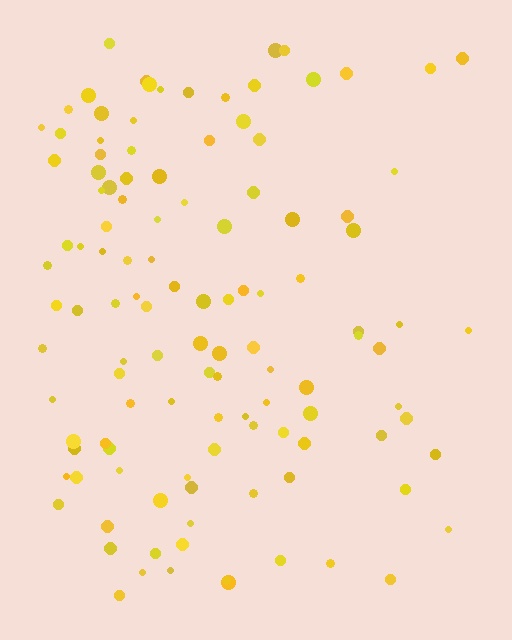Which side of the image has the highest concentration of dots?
The left.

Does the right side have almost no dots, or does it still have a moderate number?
Still a moderate number, just noticeably fewer than the left.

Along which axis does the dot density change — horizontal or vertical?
Horizontal.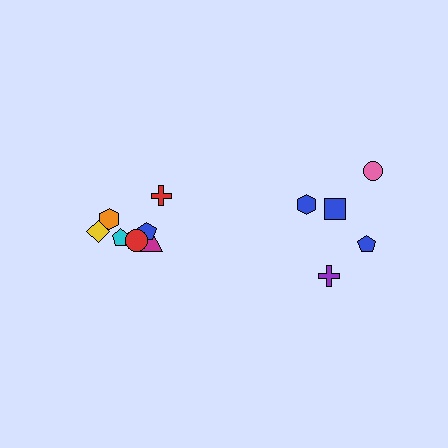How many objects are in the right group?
There are 5 objects.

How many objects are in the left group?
There are 7 objects.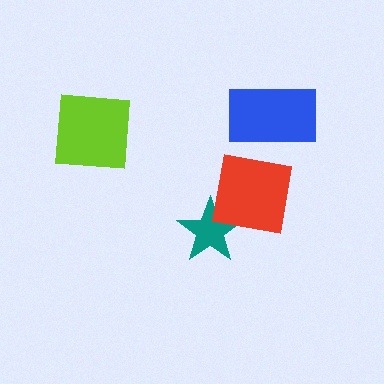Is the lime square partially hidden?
No, no other shape covers it.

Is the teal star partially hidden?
Yes, it is partially covered by another shape.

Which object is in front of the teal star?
The red square is in front of the teal star.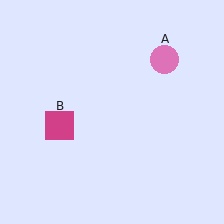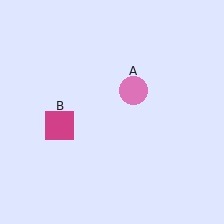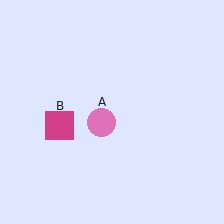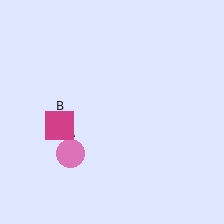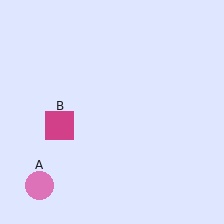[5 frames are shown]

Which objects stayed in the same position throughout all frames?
Magenta square (object B) remained stationary.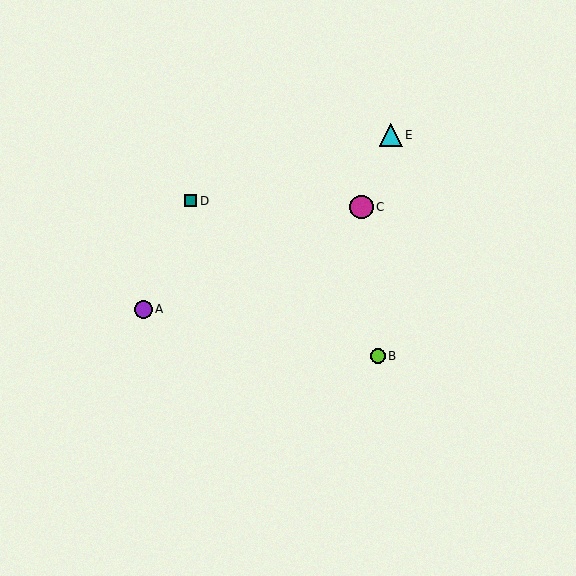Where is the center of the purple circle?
The center of the purple circle is at (144, 309).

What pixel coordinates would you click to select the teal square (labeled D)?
Click at (191, 201) to select the teal square D.